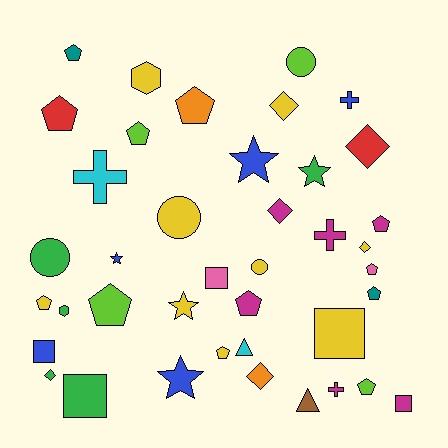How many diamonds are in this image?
There are 6 diamonds.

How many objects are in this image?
There are 40 objects.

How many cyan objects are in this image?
There are 2 cyan objects.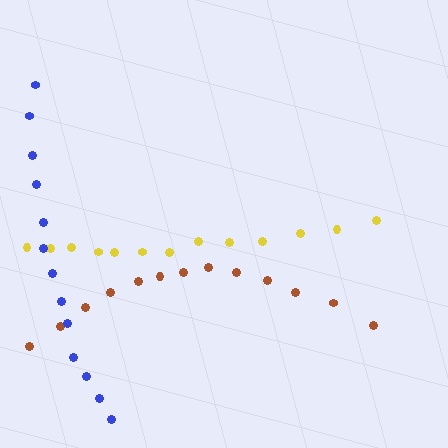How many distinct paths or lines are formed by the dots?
There are 3 distinct paths.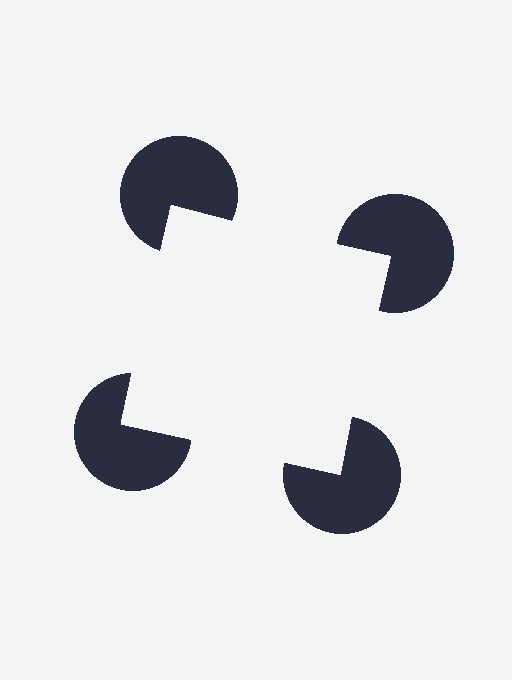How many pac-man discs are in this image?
There are 4 — one at each vertex of the illusory square.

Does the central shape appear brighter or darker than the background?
It typically appears slightly brighter than the background, even though no actual brightness change is drawn.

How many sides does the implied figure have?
4 sides.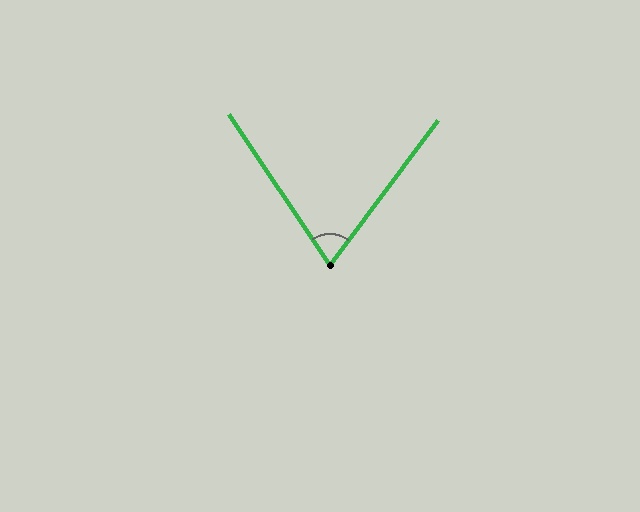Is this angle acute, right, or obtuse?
It is acute.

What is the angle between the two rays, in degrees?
Approximately 71 degrees.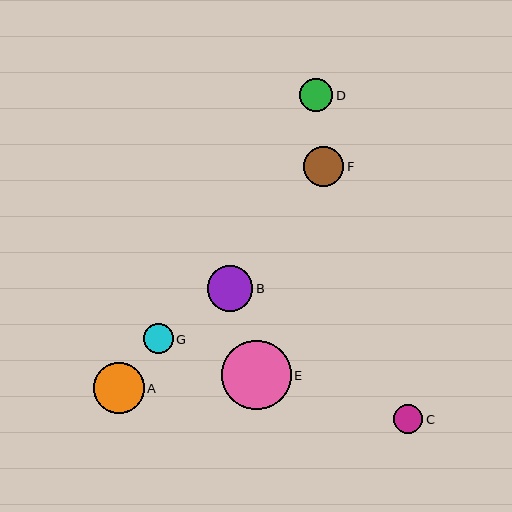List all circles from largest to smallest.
From largest to smallest: E, A, B, F, D, G, C.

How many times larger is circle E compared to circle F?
Circle E is approximately 1.7 times the size of circle F.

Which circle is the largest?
Circle E is the largest with a size of approximately 70 pixels.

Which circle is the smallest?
Circle C is the smallest with a size of approximately 29 pixels.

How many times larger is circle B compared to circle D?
Circle B is approximately 1.4 times the size of circle D.